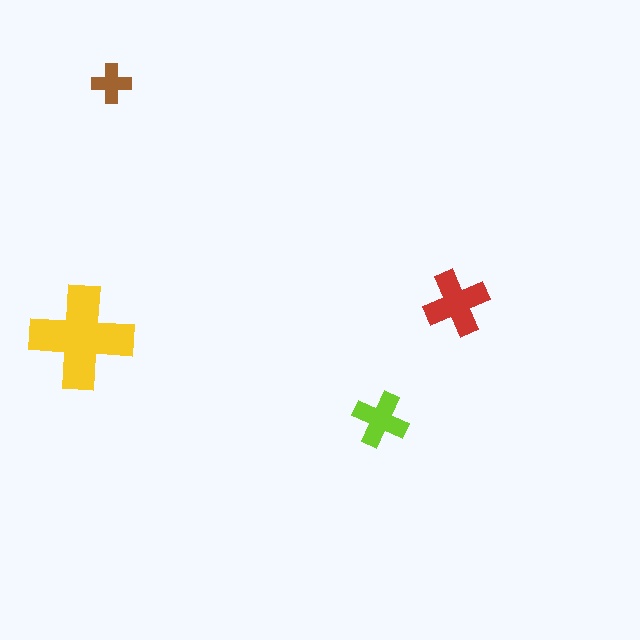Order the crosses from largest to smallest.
the yellow one, the red one, the lime one, the brown one.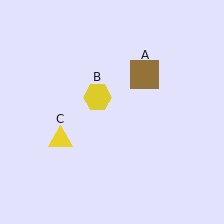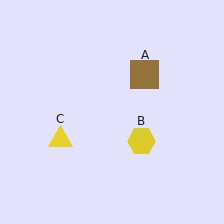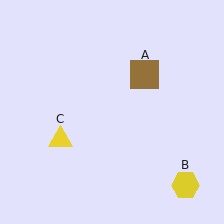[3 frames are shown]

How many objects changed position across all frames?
1 object changed position: yellow hexagon (object B).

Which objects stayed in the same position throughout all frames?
Brown square (object A) and yellow triangle (object C) remained stationary.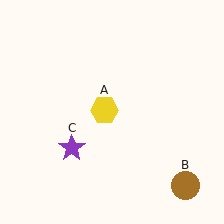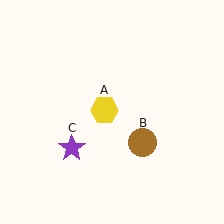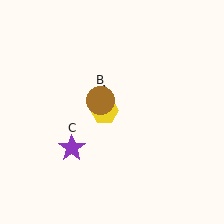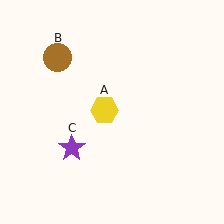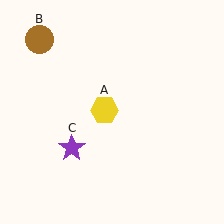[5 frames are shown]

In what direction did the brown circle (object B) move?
The brown circle (object B) moved up and to the left.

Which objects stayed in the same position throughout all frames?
Yellow hexagon (object A) and purple star (object C) remained stationary.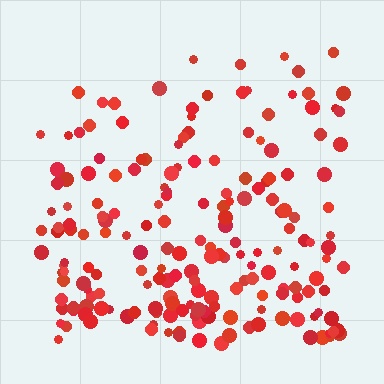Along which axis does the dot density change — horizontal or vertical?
Vertical.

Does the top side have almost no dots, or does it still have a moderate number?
Still a moderate number, just noticeably fewer than the bottom.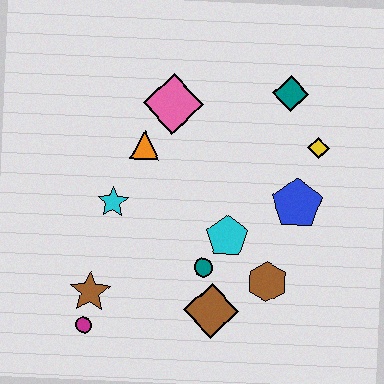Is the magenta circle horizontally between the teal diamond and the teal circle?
No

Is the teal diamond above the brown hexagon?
Yes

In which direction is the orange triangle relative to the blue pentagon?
The orange triangle is to the left of the blue pentagon.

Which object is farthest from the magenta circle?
The teal diamond is farthest from the magenta circle.